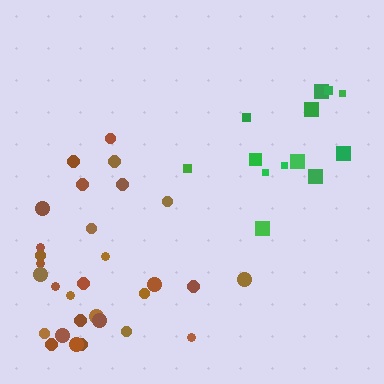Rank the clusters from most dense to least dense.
brown, green.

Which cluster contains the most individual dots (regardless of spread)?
Brown (30).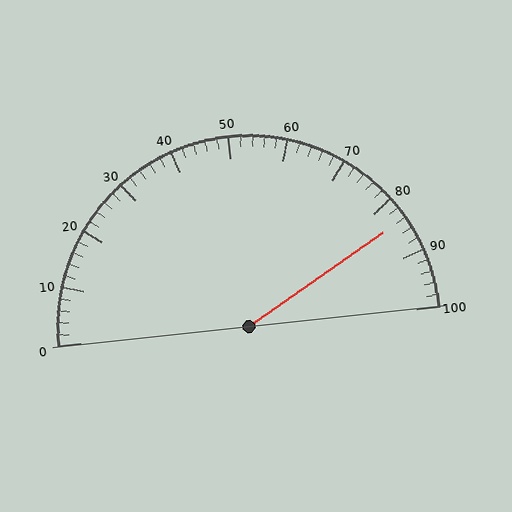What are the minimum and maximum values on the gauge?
The gauge ranges from 0 to 100.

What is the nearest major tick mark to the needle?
The nearest major tick mark is 80.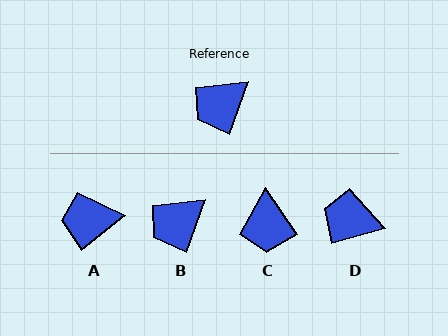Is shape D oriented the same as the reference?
No, it is off by about 55 degrees.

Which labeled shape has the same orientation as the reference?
B.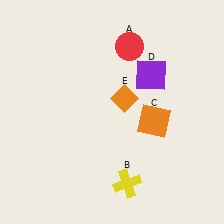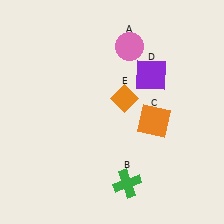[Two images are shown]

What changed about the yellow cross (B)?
In Image 1, B is yellow. In Image 2, it changed to green.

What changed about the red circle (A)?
In Image 1, A is red. In Image 2, it changed to pink.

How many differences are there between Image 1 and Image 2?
There are 2 differences between the two images.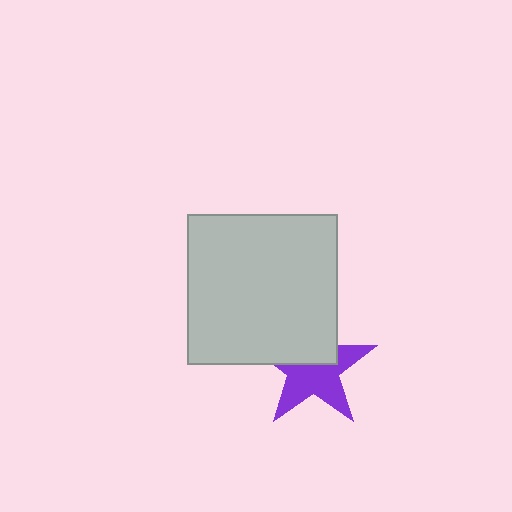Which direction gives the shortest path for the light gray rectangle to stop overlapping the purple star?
Moving up gives the shortest separation.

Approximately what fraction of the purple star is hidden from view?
Roughly 43% of the purple star is hidden behind the light gray rectangle.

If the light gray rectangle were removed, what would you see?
You would see the complete purple star.